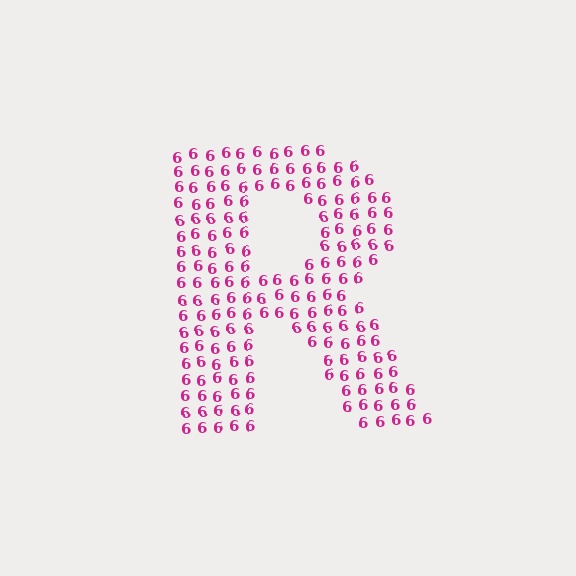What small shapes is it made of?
It is made of small digit 6's.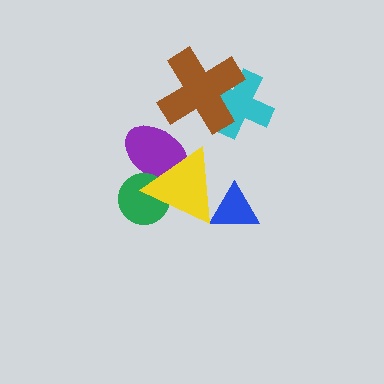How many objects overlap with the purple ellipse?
2 objects overlap with the purple ellipse.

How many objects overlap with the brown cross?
1 object overlaps with the brown cross.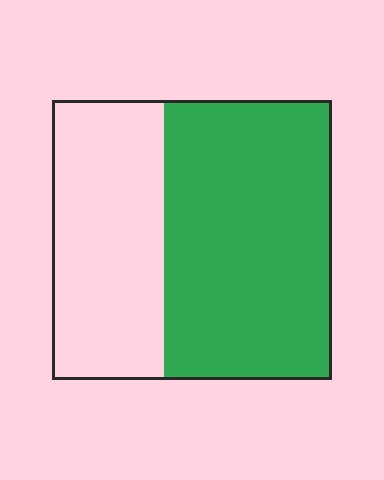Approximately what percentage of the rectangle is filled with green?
Approximately 60%.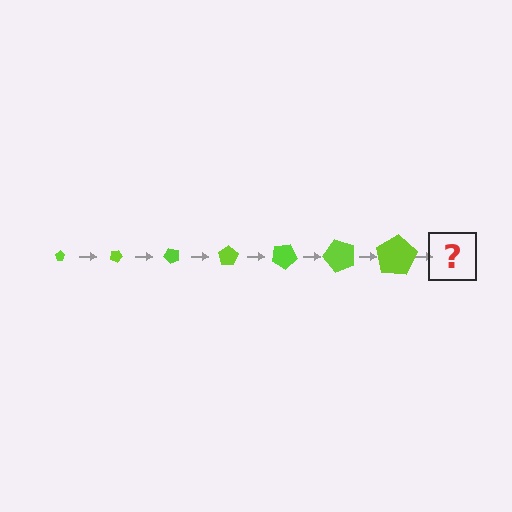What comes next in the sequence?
The next element should be a pentagon, larger than the previous one and rotated 175 degrees from the start.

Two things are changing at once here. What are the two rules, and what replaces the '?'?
The two rules are that the pentagon grows larger each step and it rotates 25 degrees each step. The '?' should be a pentagon, larger than the previous one and rotated 175 degrees from the start.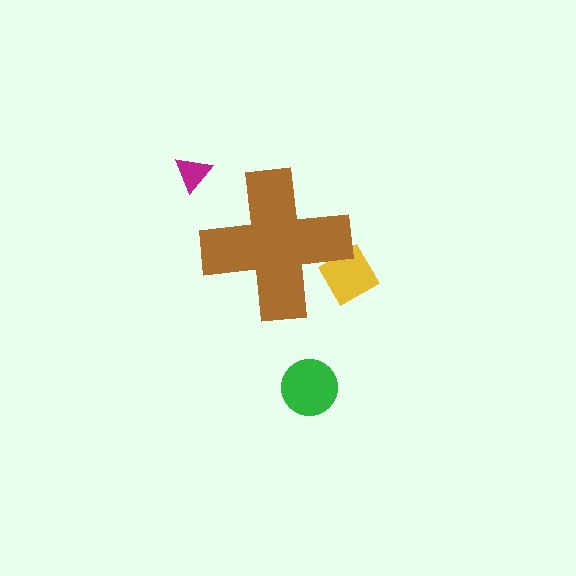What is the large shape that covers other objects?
A brown cross.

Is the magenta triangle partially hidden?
No, the magenta triangle is fully visible.